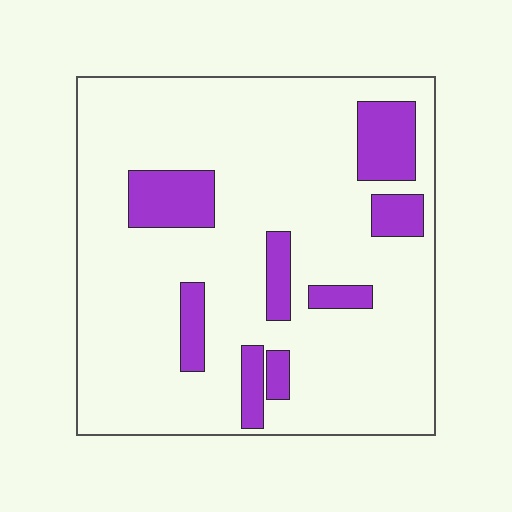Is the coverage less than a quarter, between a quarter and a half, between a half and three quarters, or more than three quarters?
Less than a quarter.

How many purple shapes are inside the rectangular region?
8.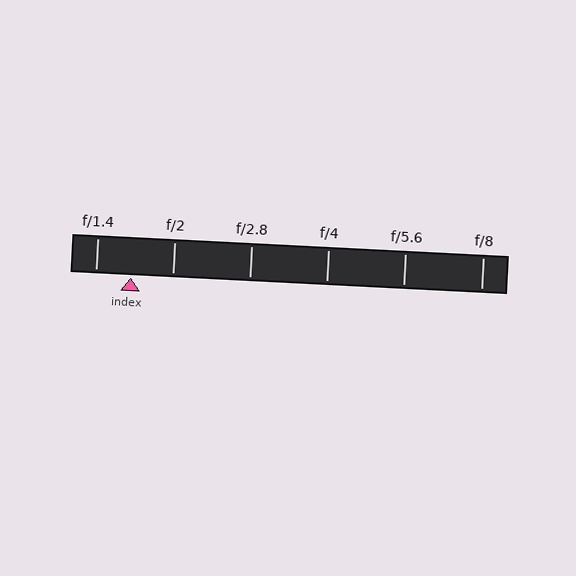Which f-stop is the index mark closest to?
The index mark is closest to f/1.4.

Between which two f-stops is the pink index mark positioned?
The index mark is between f/1.4 and f/2.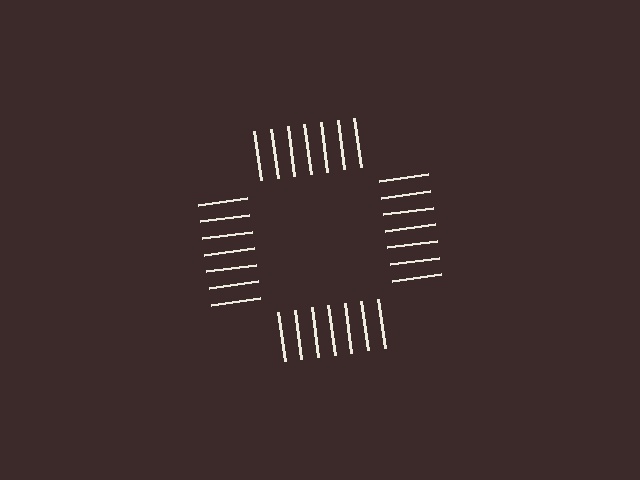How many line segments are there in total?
28 — 7 along each of the 4 edges.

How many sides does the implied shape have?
4 sides — the line-ends trace a square.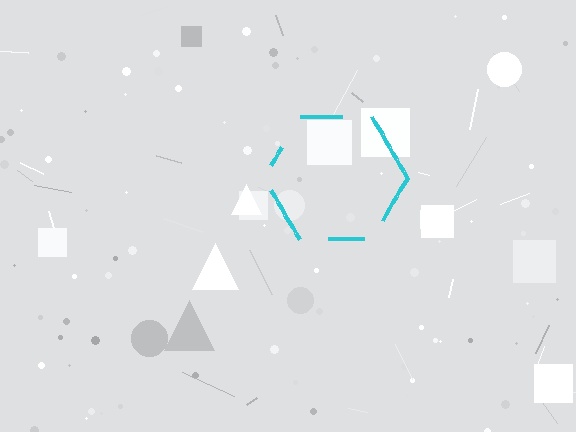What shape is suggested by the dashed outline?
The dashed outline suggests a hexagon.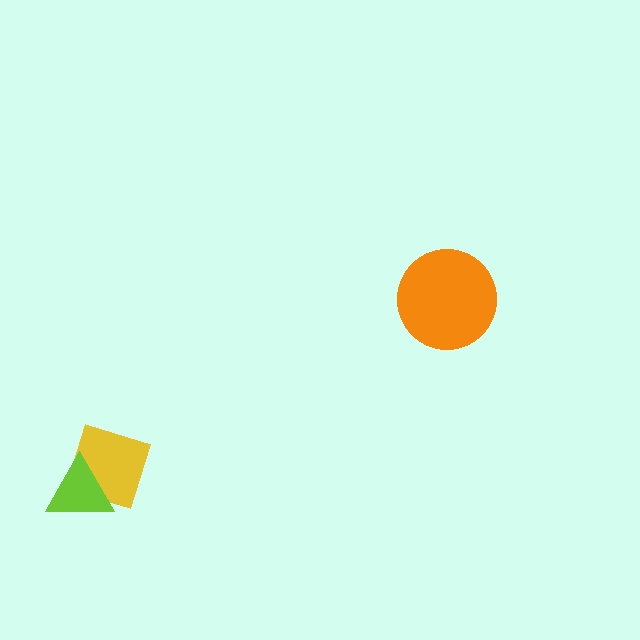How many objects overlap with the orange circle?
0 objects overlap with the orange circle.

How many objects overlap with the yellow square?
1 object overlaps with the yellow square.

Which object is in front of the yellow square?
The lime triangle is in front of the yellow square.